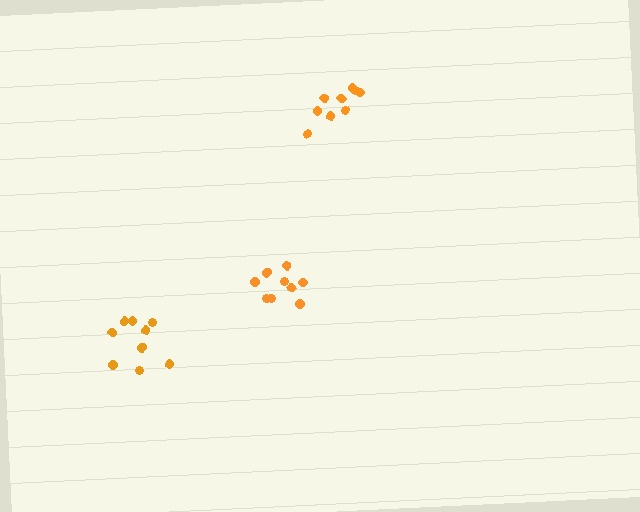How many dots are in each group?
Group 1: 9 dots, Group 2: 9 dots, Group 3: 9 dots (27 total).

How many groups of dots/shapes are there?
There are 3 groups.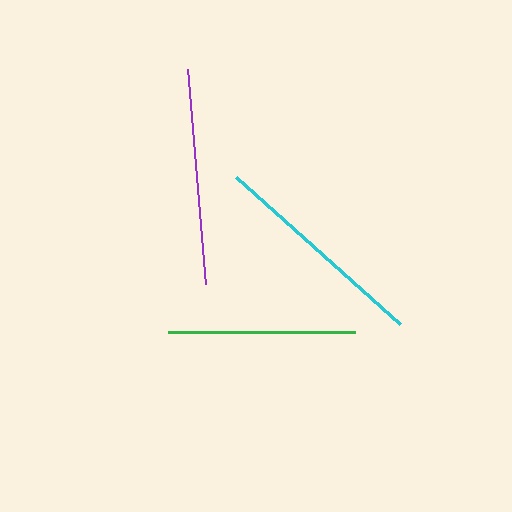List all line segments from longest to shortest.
From longest to shortest: cyan, purple, green.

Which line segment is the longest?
The cyan line is the longest at approximately 220 pixels.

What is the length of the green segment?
The green segment is approximately 187 pixels long.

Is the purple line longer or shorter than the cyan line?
The cyan line is longer than the purple line.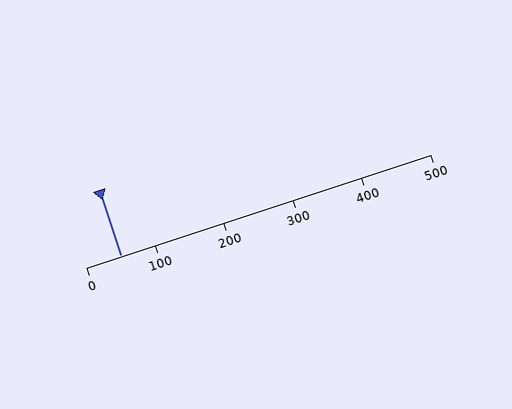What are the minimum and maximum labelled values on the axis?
The axis runs from 0 to 500.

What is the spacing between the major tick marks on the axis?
The major ticks are spaced 100 apart.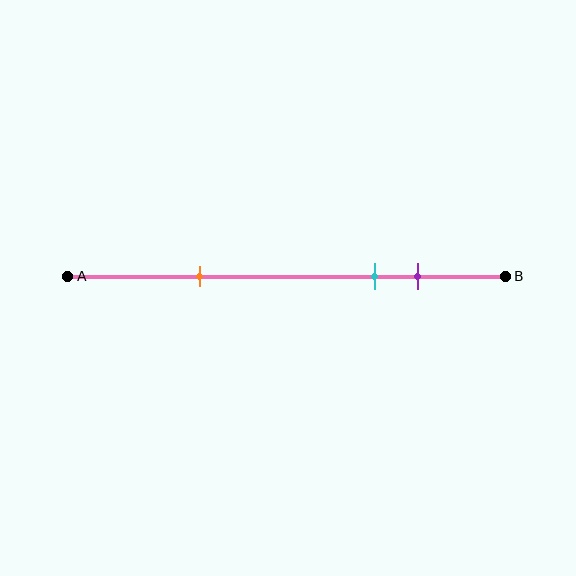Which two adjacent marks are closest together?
The cyan and purple marks are the closest adjacent pair.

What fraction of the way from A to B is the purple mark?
The purple mark is approximately 80% (0.8) of the way from A to B.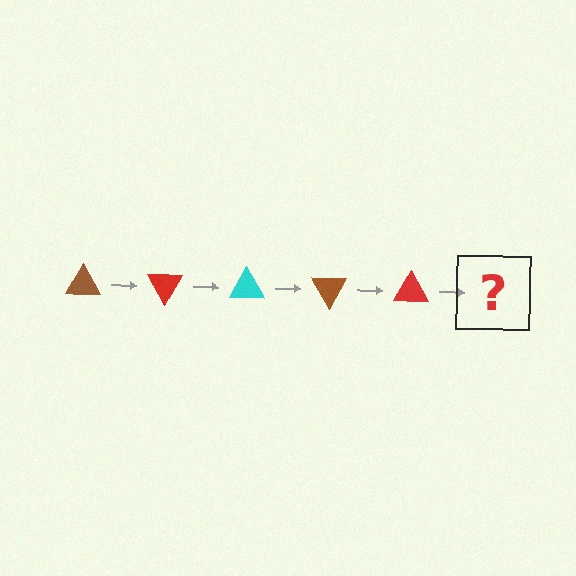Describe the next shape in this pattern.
It should be a cyan triangle, rotated 300 degrees from the start.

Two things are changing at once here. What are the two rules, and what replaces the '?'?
The two rules are that it rotates 60 degrees each step and the color cycles through brown, red, and cyan. The '?' should be a cyan triangle, rotated 300 degrees from the start.